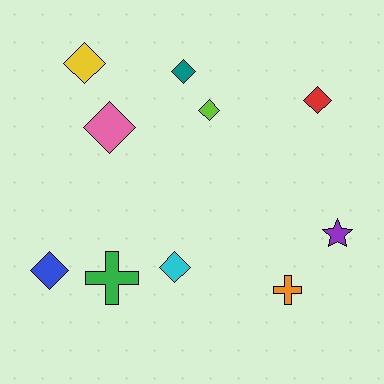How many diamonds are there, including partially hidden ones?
There are 7 diamonds.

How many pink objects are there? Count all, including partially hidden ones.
There is 1 pink object.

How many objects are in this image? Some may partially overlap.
There are 10 objects.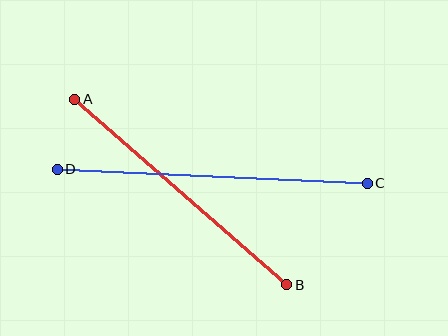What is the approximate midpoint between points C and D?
The midpoint is at approximately (212, 176) pixels.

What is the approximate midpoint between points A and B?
The midpoint is at approximately (181, 192) pixels.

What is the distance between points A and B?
The distance is approximately 281 pixels.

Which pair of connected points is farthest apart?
Points C and D are farthest apart.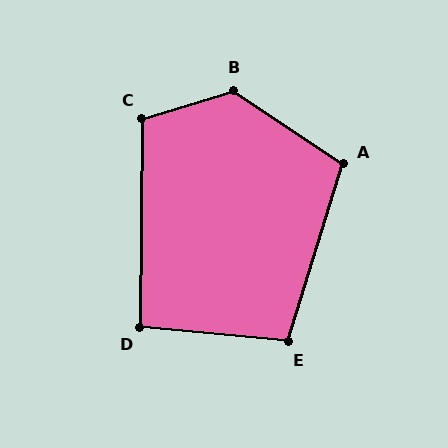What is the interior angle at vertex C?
Approximately 108 degrees (obtuse).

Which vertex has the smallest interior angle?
D, at approximately 95 degrees.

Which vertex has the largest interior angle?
B, at approximately 129 degrees.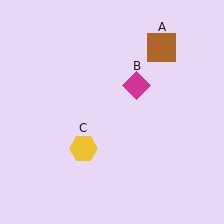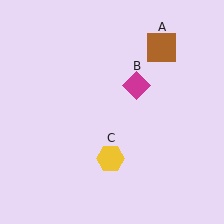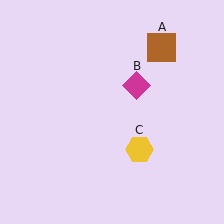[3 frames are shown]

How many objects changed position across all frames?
1 object changed position: yellow hexagon (object C).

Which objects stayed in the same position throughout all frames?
Brown square (object A) and magenta diamond (object B) remained stationary.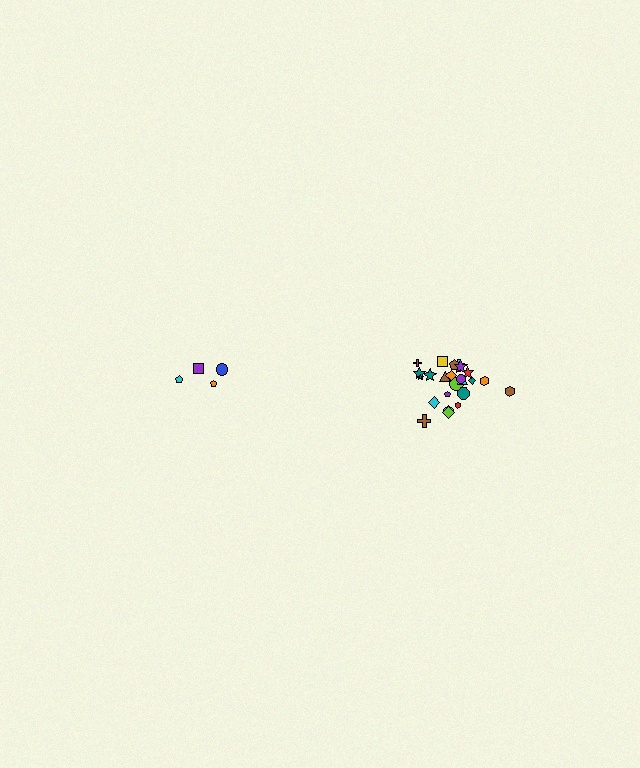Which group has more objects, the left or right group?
The right group.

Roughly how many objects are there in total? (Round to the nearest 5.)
Roughly 30 objects in total.